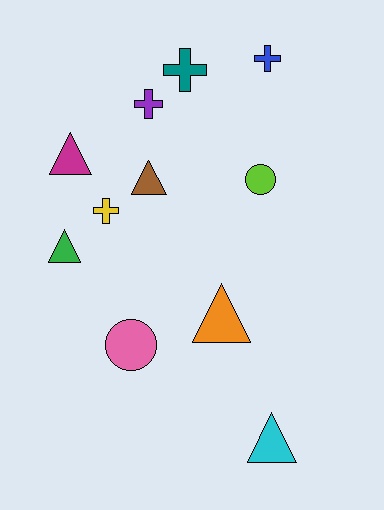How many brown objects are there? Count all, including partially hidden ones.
There is 1 brown object.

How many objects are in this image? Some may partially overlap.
There are 11 objects.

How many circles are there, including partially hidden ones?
There are 2 circles.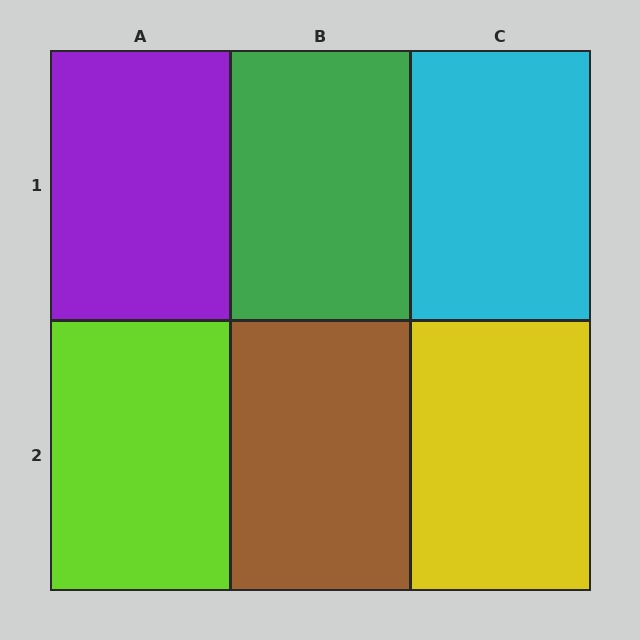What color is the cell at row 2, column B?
Brown.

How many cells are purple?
1 cell is purple.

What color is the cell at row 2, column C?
Yellow.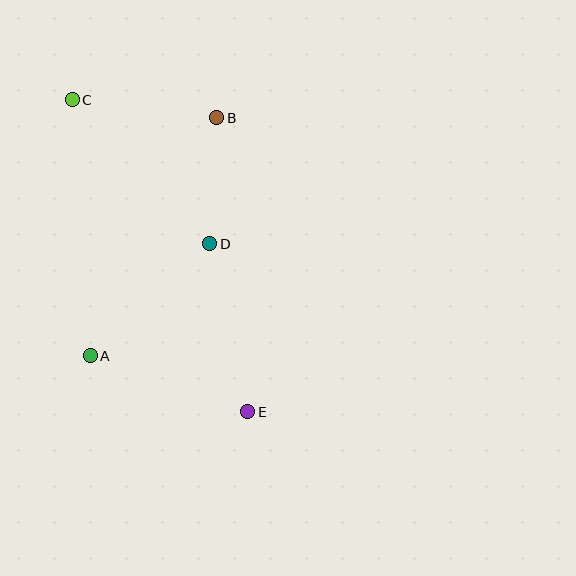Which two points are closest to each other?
Points B and D are closest to each other.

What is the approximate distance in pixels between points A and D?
The distance between A and D is approximately 164 pixels.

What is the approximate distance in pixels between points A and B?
The distance between A and B is approximately 269 pixels.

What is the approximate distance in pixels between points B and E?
The distance between B and E is approximately 296 pixels.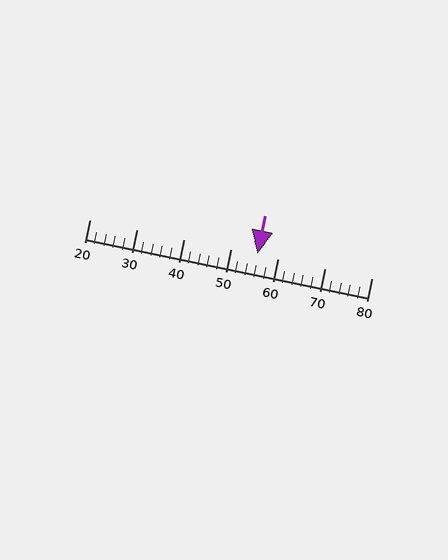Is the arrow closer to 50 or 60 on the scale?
The arrow is closer to 60.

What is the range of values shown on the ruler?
The ruler shows values from 20 to 80.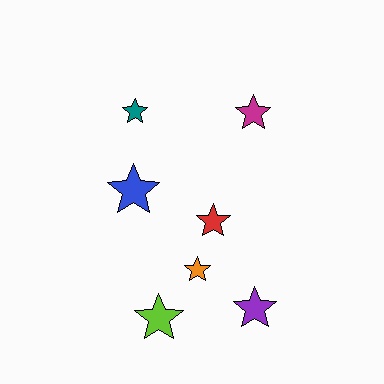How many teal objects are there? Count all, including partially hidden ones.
There is 1 teal object.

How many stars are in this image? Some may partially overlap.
There are 7 stars.